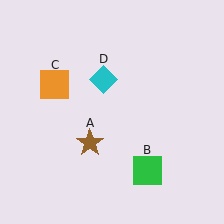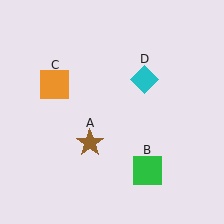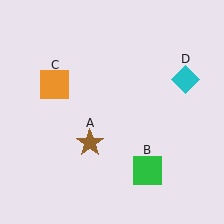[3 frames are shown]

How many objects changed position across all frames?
1 object changed position: cyan diamond (object D).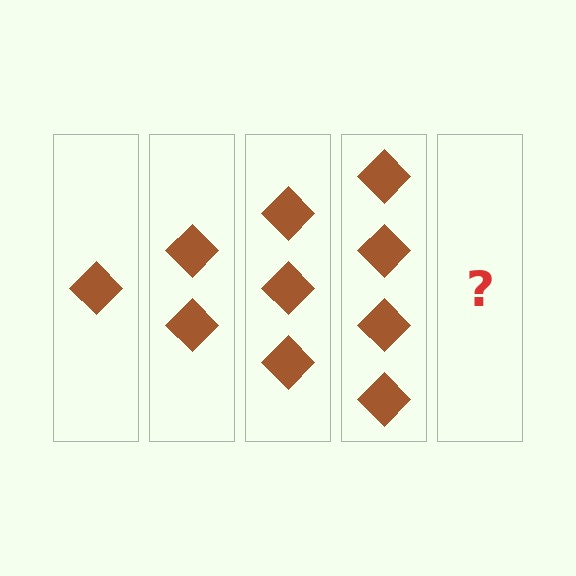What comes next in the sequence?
The next element should be 5 diamonds.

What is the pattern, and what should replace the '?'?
The pattern is that each step adds one more diamond. The '?' should be 5 diamonds.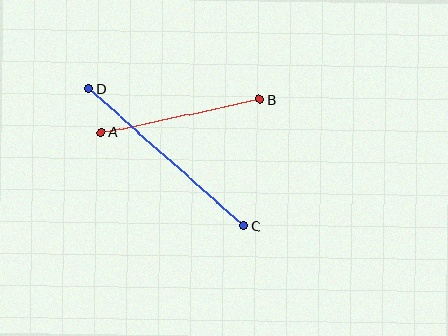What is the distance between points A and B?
The distance is approximately 162 pixels.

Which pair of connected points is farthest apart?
Points C and D are farthest apart.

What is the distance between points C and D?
The distance is approximately 207 pixels.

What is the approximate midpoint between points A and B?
The midpoint is at approximately (181, 116) pixels.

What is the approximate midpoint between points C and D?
The midpoint is at approximately (166, 157) pixels.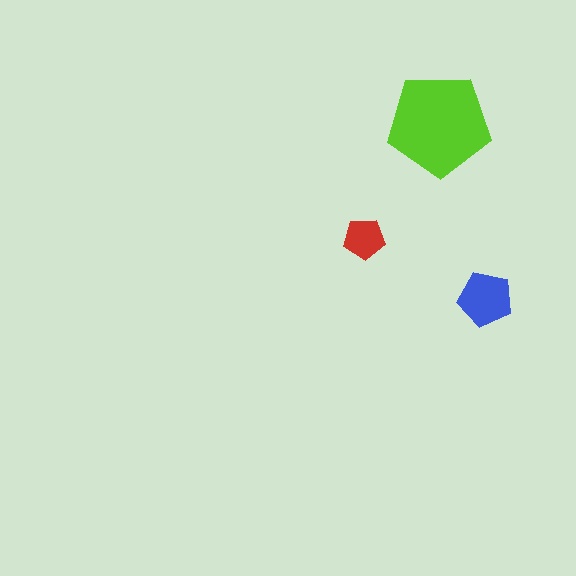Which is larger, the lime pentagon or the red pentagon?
The lime one.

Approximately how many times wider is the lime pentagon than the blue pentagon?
About 2 times wider.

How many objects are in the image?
There are 3 objects in the image.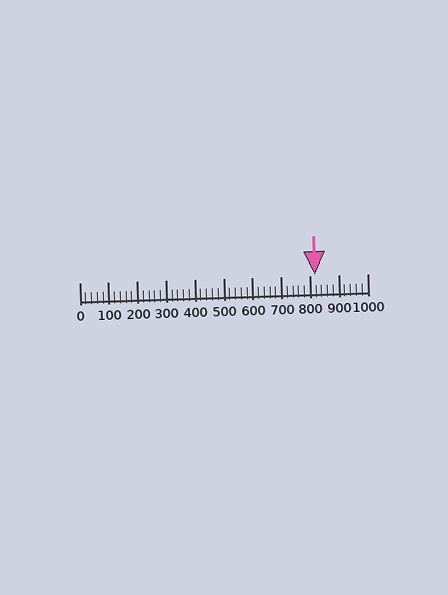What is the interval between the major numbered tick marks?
The major tick marks are spaced 100 units apart.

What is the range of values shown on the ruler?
The ruler shows values from 0 to 1000.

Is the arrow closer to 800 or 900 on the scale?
The arrow is closer to 800.